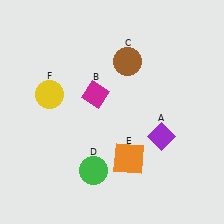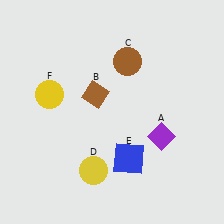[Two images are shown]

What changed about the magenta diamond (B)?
In Image 1, B is magenta. In Image 2, it changed to brown.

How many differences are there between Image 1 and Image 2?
There are 3 differences between the two images.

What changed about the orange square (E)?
In Image 1, E is orange. In Image 2, it changed to blue.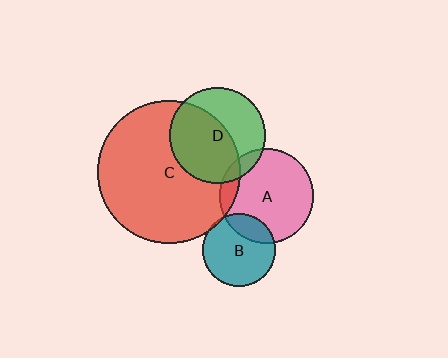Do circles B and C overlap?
Yes.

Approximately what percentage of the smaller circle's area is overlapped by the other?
Approximately 5%.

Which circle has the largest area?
Circle C (red).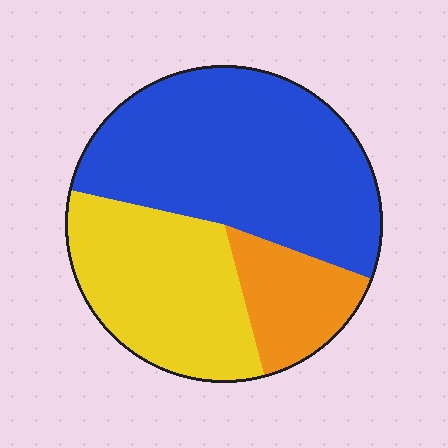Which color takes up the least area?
Orange, at roughly 15%.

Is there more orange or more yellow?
Yellow.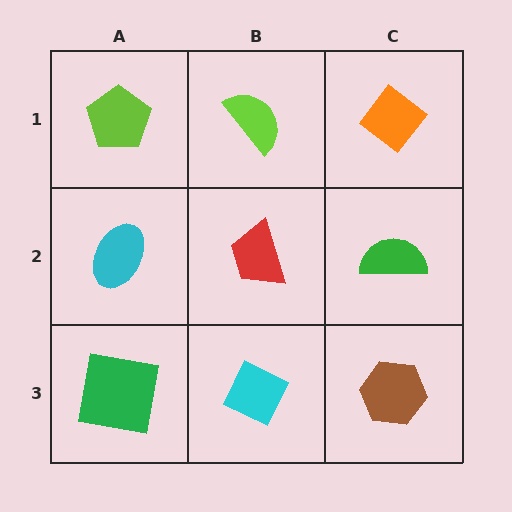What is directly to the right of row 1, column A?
A lime semicircle.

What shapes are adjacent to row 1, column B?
A red trapezoid (row 2, column B), a lime pentagon (row 1, column A), an orange diamond (row 1, column C).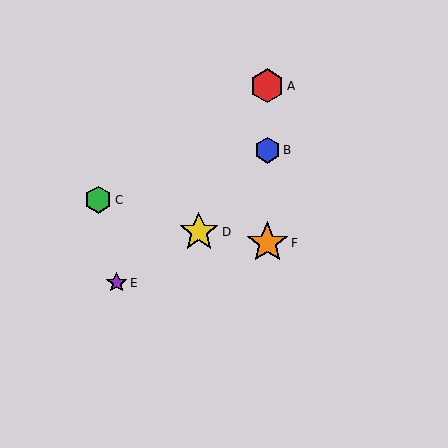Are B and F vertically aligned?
Yes, both are at x≈267.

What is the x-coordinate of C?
Object C is at x≈98.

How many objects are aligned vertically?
3 objects (A, B, F) are aligned vertically.